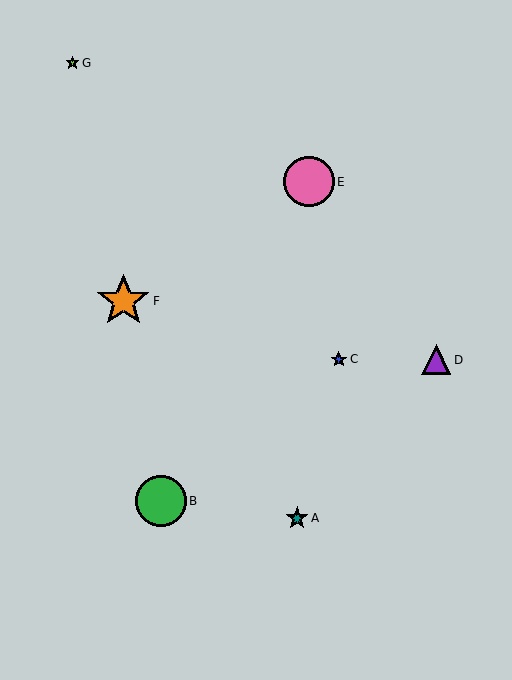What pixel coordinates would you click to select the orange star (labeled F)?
Click at (123, 301) to select the orange star F.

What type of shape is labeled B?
Shape B is a green circle.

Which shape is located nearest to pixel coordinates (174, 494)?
The green circle (labeled B) at (161, 501) is nearest to that location.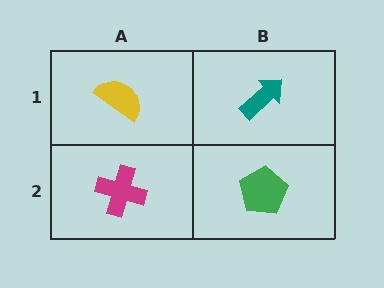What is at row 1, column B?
A teal arrow.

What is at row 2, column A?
A magenta cross.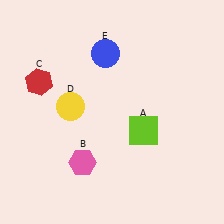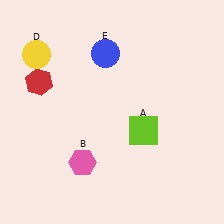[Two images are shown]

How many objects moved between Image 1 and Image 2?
1 object moved between the two images.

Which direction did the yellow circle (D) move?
The yellow circle (D) moved up.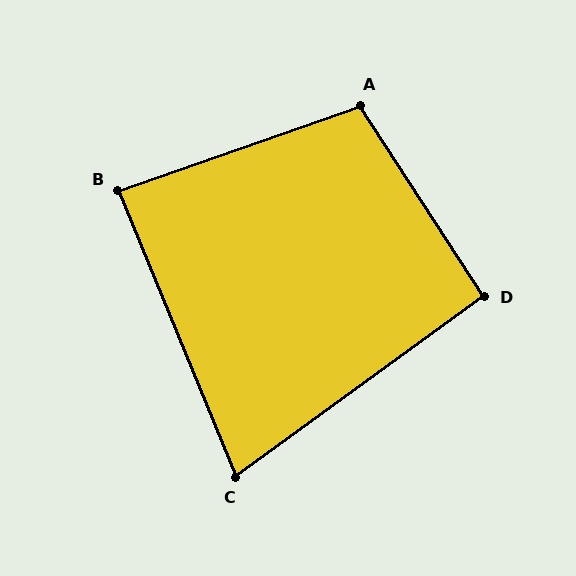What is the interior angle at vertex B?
Approximately 87 degrees (approximately right).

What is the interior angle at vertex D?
Approximately 93 degrees (approximately right).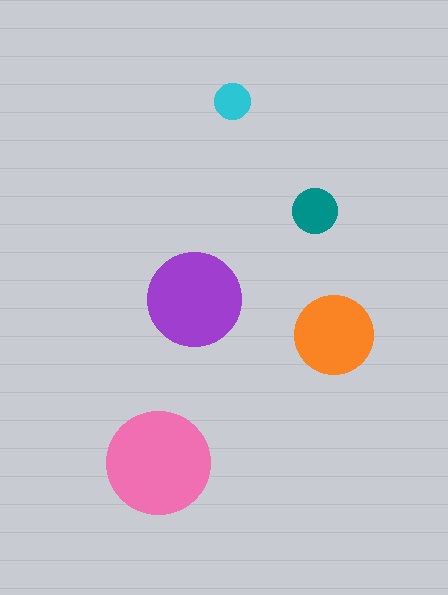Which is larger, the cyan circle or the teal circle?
The teal one.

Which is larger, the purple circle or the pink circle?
The pink one.